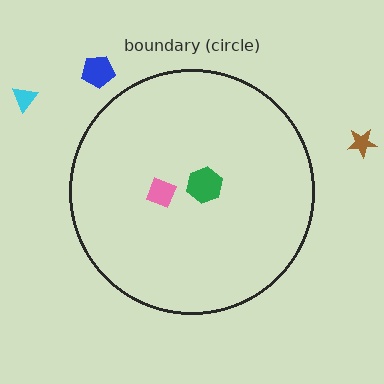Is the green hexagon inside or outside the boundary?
Inside.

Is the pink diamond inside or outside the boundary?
Inside.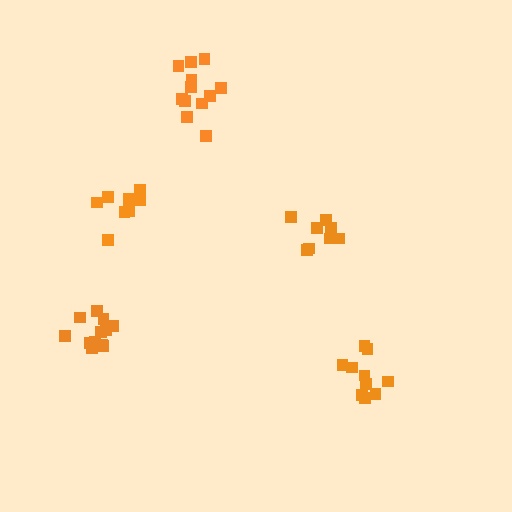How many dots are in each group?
Group 1: 12 dots, Group 2: 8 dots, Group 3: 10 dots, Group 4: 12 dots, Group 5: 8 dots (50 total).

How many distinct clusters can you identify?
There are 5 distinct clusters.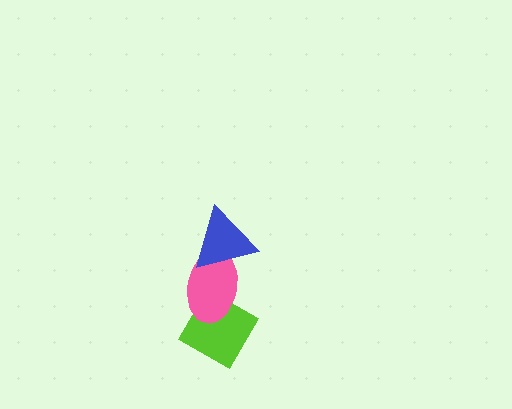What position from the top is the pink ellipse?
The pink ellipse is 2nd from the top.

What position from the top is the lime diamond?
The lime diamond is 3rd from the top.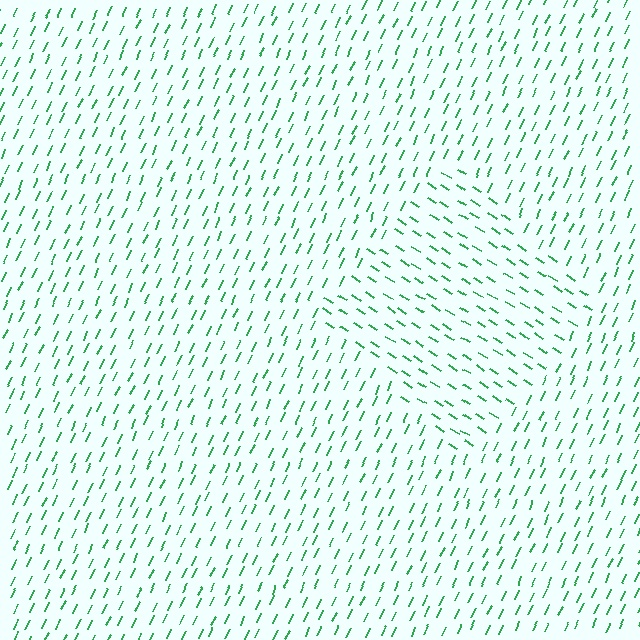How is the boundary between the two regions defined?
The boundary is defined purely by a change in line orientation (approximately 83 degrees difference). All lines are the same color and thickness.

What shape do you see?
I see a diamond.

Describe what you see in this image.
The image is filled with small green line segments. A diamond region in the image has lines oriented differently from the surrounding lines, creating a visible texture boundary.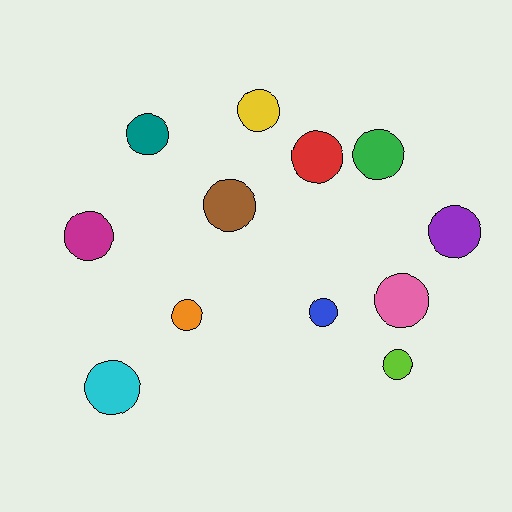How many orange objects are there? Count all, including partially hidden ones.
There is 1 orange object.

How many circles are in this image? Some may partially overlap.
There are 12 circles.